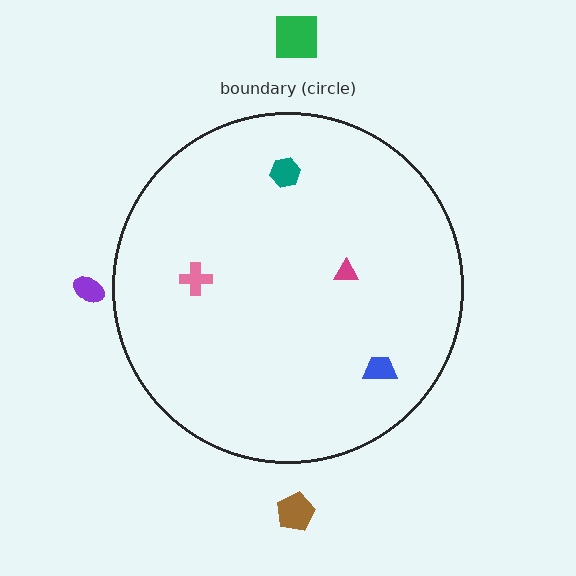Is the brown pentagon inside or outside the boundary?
Outside.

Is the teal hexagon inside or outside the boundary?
Inside.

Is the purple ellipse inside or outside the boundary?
Outside.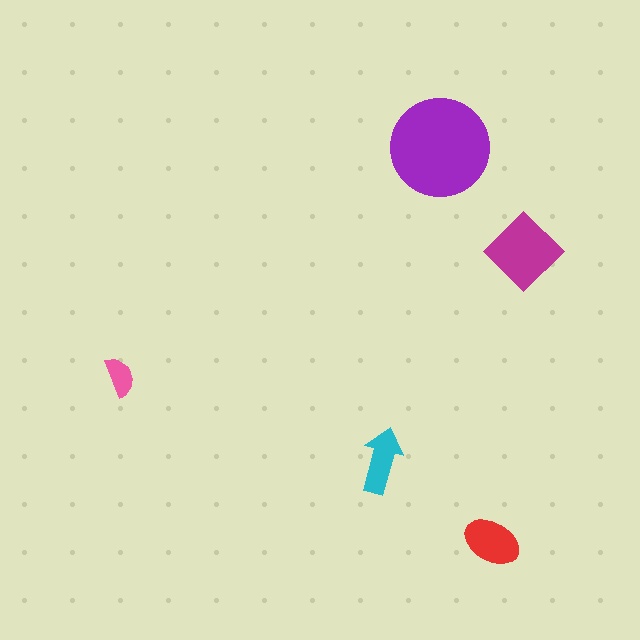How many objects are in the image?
There are 5 objects in the image.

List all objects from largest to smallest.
The purple circle, the magenta diamond, the red ellipse, the cyan arrow, the pink semicircle.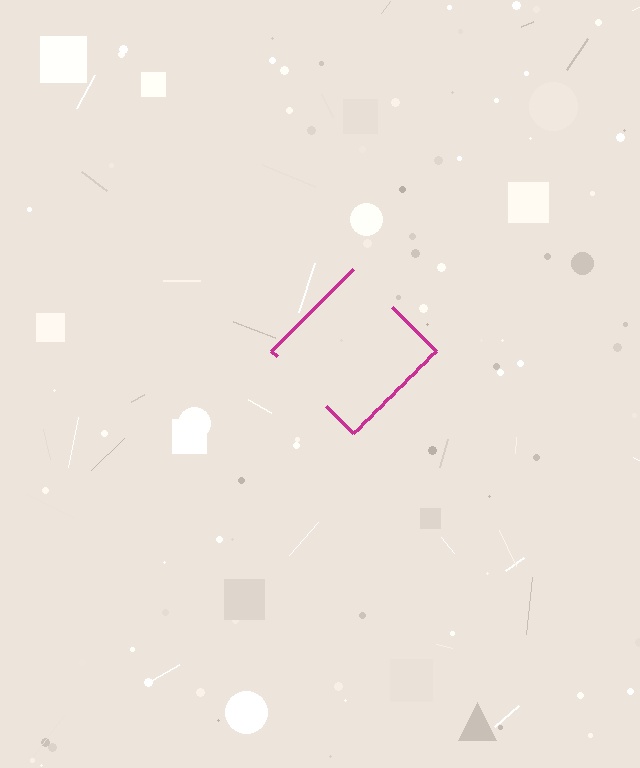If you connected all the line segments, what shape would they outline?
They would outline a diamond.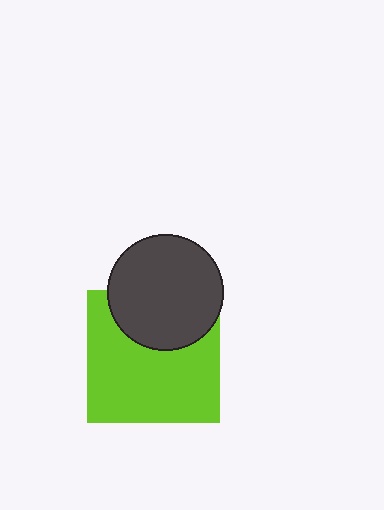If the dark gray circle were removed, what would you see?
You would see the complete lime square.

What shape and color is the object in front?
The object in front is a dark gray circle.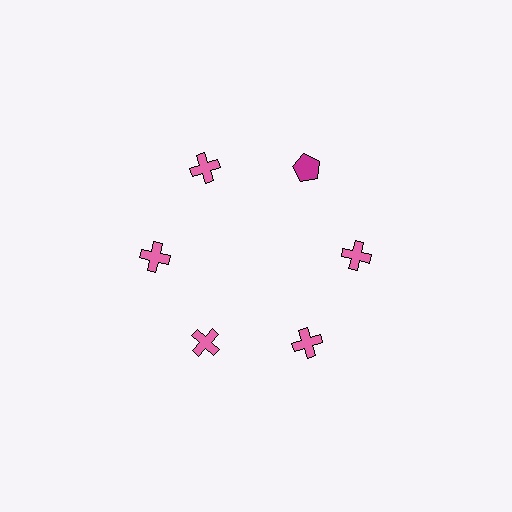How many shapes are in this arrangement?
There are 6 shapes arranged in a ring pattern.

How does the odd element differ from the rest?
It differs in both color (magenta instead of pink) and shape (pentagon instead of cross).